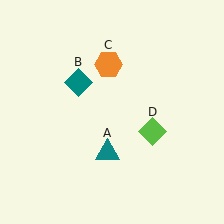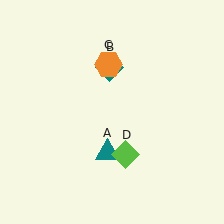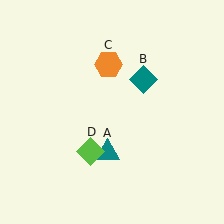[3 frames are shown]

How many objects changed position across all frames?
2 objects changed position: teal diamond (object B), lime diamond (object D).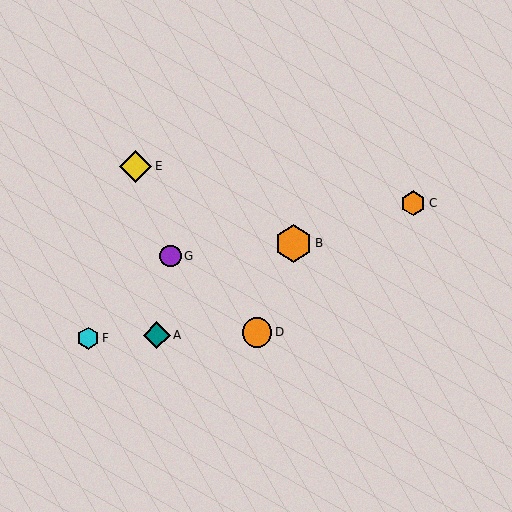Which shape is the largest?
The orange hexagon (labeled B) is the largest.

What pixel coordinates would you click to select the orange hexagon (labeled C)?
Click at (413, 203) to select the orange hexagon C.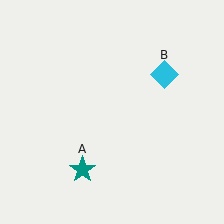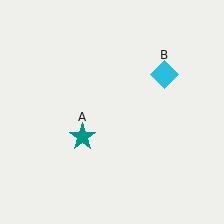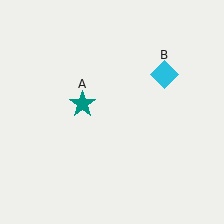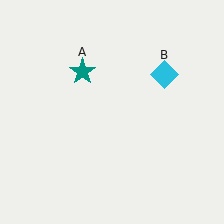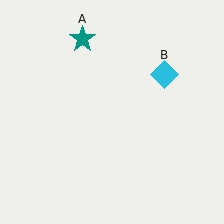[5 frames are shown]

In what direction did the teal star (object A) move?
The teal star (object A) moved up.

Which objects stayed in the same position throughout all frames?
Cyan diamond (object B) remained stationary.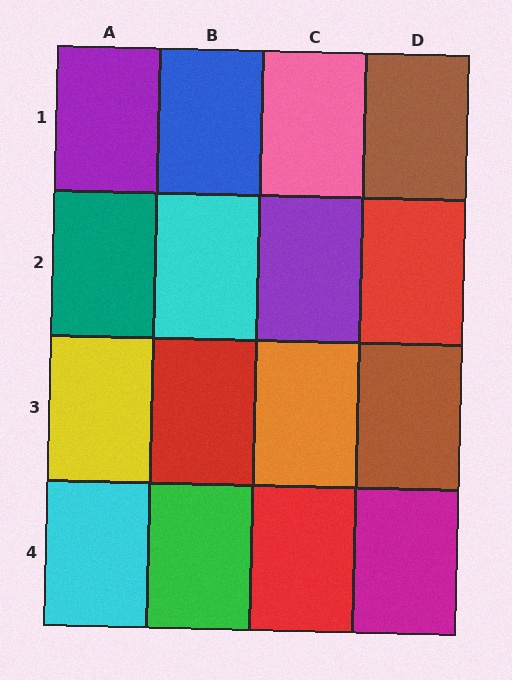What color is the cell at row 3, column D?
Brown.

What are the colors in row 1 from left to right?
Purple, blue, pink, brown.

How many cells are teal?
1 cell is teal.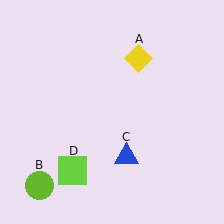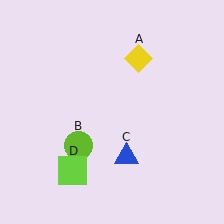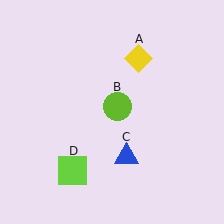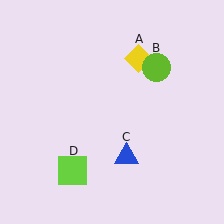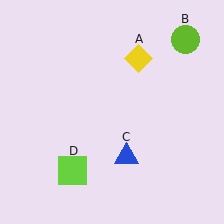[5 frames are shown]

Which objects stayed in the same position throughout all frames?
Yellow diamond (object A) and blue triangle (object C) and lime square (object D) remained stationary.